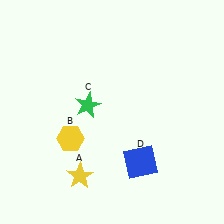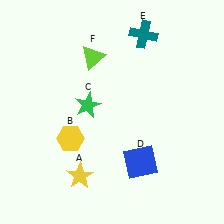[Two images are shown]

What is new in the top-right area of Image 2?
A teal cross (E) was added in the top-right area of Image 2.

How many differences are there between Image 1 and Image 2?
There are 2 differences between the two images.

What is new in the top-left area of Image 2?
A lime triangle (F) was added in the top-left area of Image 2.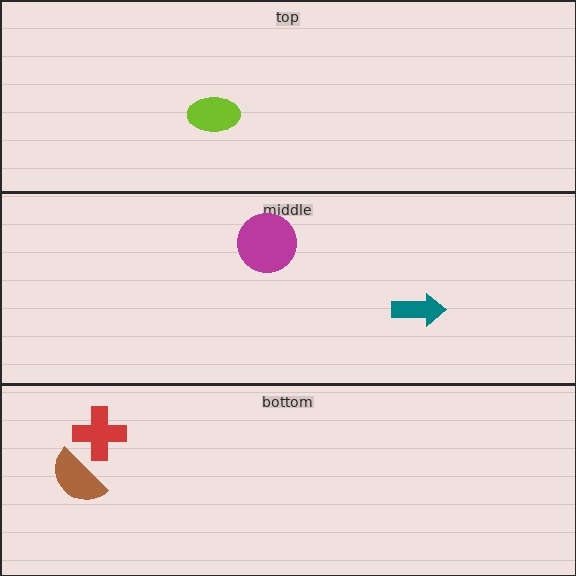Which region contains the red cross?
The bottom region.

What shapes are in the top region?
The lime ellipse.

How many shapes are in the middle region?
2.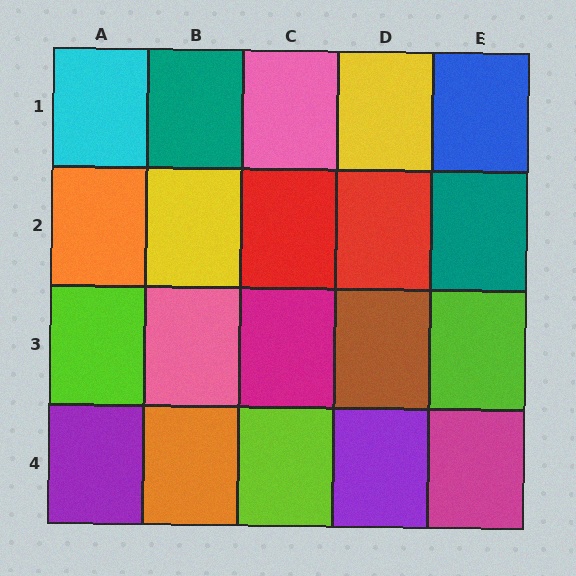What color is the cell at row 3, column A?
Lime.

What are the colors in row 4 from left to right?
Purple, orange, lime, purple, magenta.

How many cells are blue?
1 cell is blue.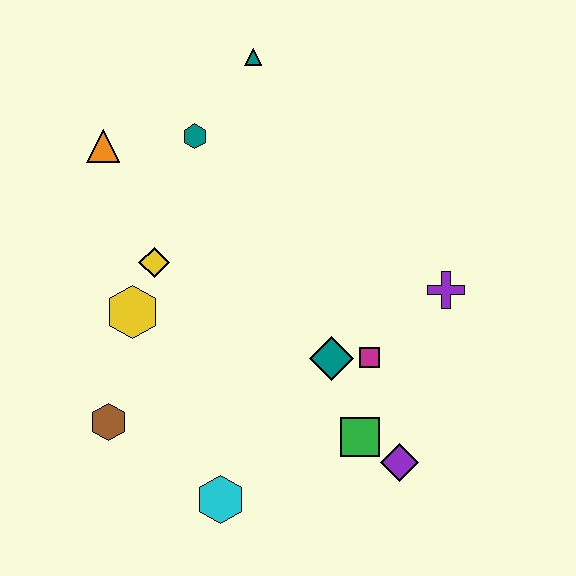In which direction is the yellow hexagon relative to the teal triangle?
The yellow hexagon is below the teal triangle.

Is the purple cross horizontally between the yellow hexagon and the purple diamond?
No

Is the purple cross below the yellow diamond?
Yes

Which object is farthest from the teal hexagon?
The purple diamond is farthest from the teal hexagon.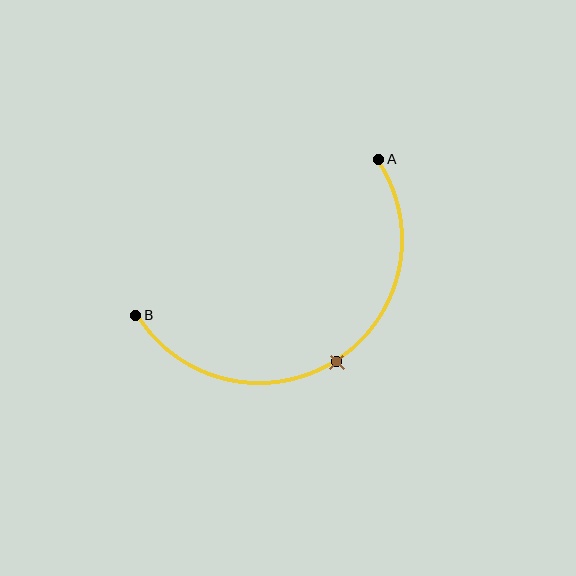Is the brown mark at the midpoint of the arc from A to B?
Yes. The brown mark lies on the arc at equal arc-length from both A and B — it is the arc midpoint.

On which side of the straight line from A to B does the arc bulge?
The arc bulges below the straight line connecting A and B.